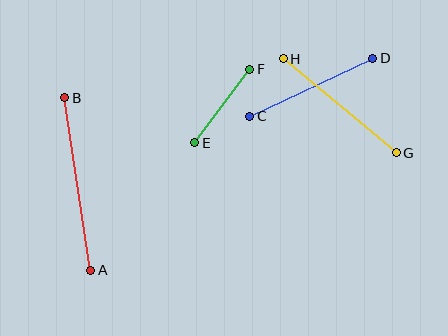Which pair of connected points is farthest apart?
Points A and B are farthest apart.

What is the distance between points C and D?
The distance is approximately 136 pixels.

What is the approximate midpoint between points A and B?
The midpoint is at approximately (78, 184) pixels.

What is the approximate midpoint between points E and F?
The midpoint is at approximately (222, 106) pixels.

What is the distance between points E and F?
The distance is approximately 92 pixels.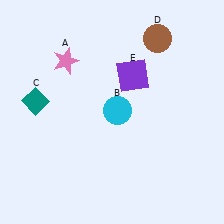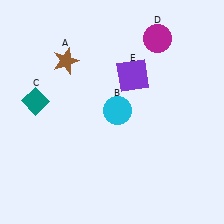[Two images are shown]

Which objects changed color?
A changed from pink to brown. D changed from brown to magenta.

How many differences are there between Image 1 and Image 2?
There are 2 differences between the two images.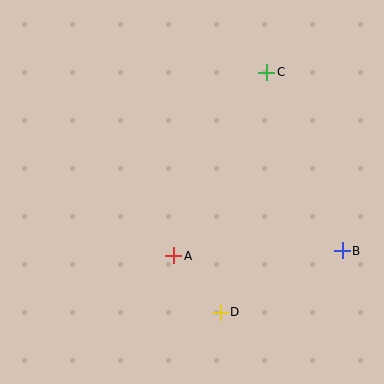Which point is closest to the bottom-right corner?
Point B is closest to the bottom-right corner.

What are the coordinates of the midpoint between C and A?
The midpoint between C and A is at (220, 164).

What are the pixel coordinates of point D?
Point D is at (220, 312).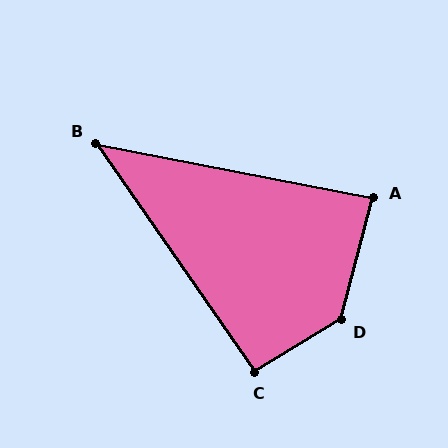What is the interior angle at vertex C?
Approximately 93 degrees (approximately right).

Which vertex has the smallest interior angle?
B, at approximately 44 degrees.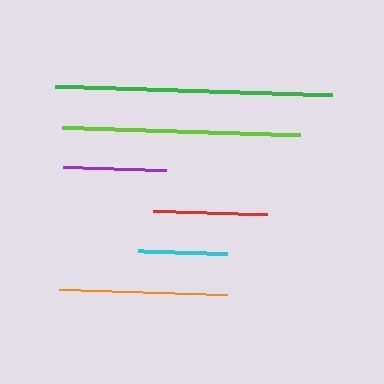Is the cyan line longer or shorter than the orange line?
The orange line is longer than the cyan line.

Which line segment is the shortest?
The cyan line is the shortest at approximately 89 pixels.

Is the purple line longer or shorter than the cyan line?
The purple line is longer than the cyan line.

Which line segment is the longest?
The green line is the longest at approximately 277 pixels.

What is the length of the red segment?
The red segment is approximately 114 pixels long.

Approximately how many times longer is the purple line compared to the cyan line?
The purple line is approximately 1.2 times the length of the cyan line.